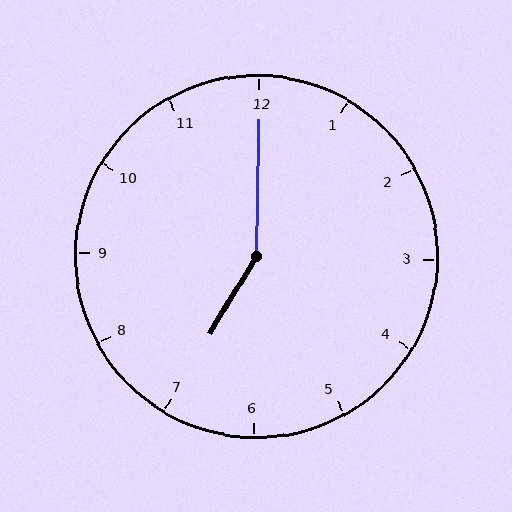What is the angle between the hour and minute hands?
Approximately 150 degrees.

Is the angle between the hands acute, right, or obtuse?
It is obtuse.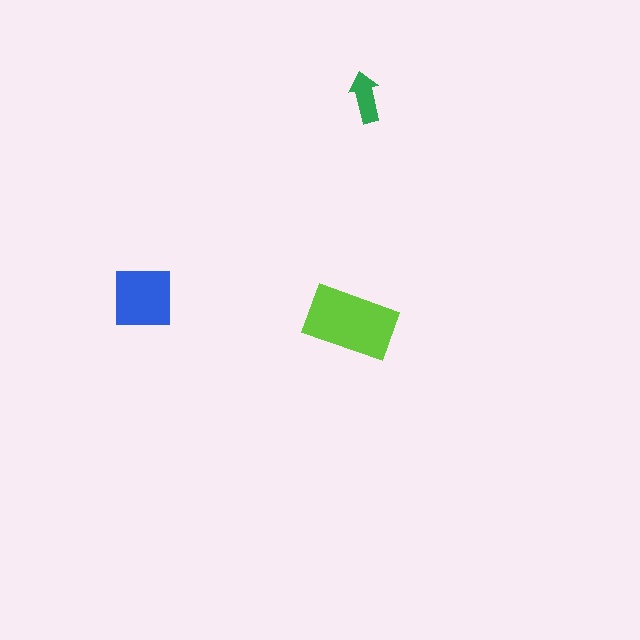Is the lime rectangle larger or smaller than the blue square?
Larger.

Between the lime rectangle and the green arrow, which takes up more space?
The lime rectangle.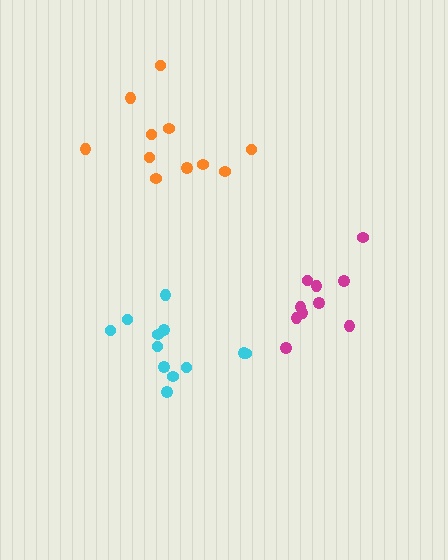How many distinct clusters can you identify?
There are 3 distinct clusters.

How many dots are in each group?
Group 1: 12 dots, Group 2: 10 dots, Group 3: 11 dots (33 total).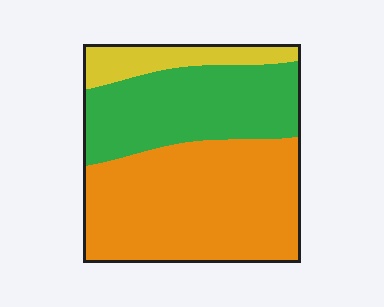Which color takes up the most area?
Orange, at roughly 55%.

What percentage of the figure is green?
Green takes up about one third (1/3) of the figure.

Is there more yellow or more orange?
Orange.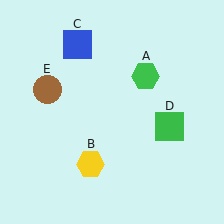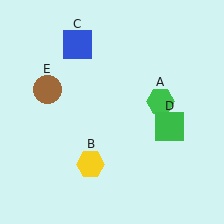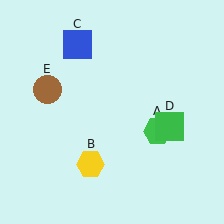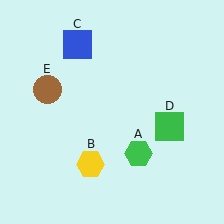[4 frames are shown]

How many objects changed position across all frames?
1 object changed position: green hexagon (object A).